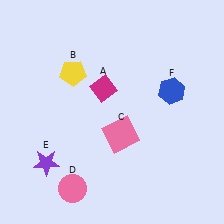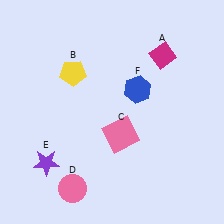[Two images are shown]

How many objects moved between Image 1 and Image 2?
2 objects moved between the two images.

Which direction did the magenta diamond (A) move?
The magenta diamond (A) moved right.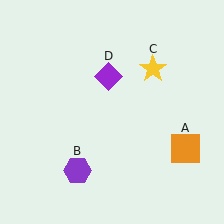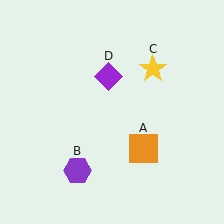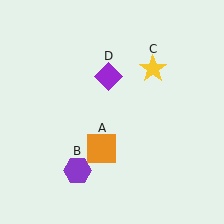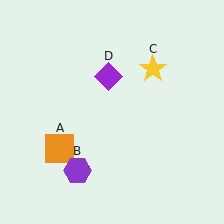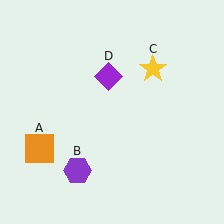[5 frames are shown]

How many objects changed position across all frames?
1 object changed position: orange square (object A).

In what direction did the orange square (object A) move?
The orange square (object A) moved left.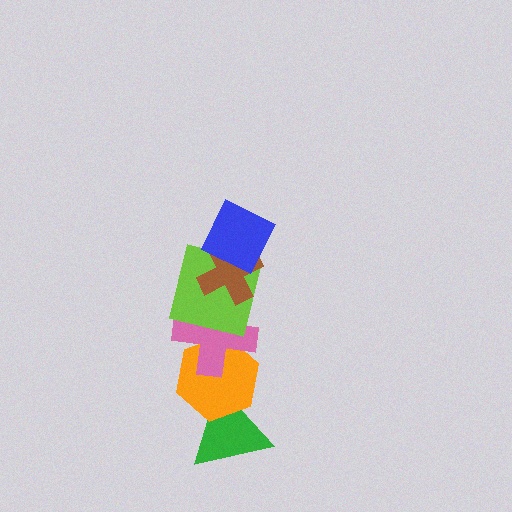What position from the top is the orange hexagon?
The orange hexagon is 5th from the top.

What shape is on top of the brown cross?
The blue square is on top of the brown cross.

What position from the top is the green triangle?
The green triangle is 6th from the top.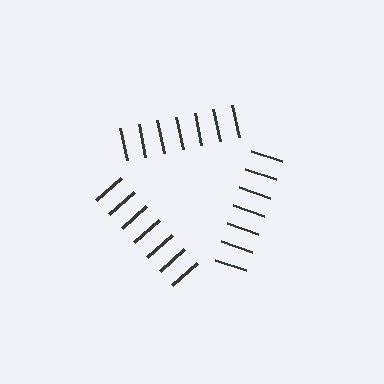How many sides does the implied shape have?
3 sides — the line-ends trace a triangle.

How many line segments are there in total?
21 — 7 along each of the 3 edges.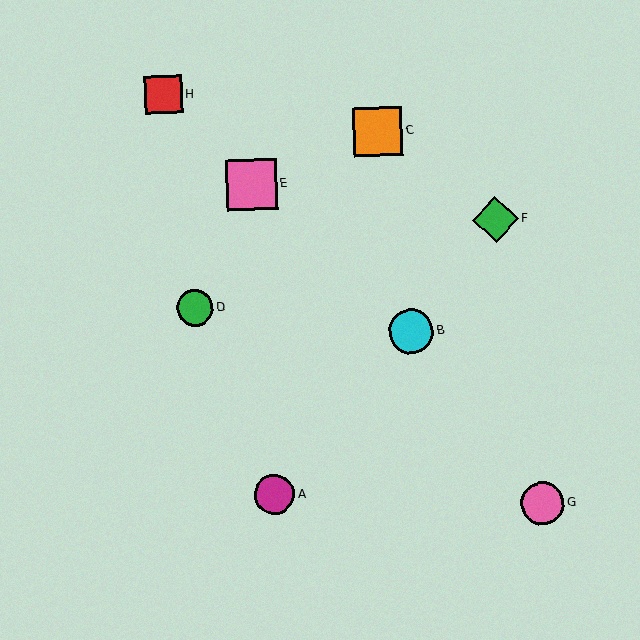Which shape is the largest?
The pink square (labeled E) is the largest.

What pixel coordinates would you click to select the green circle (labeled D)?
Click at (195, 308) to select the green circle D.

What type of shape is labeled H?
Shape H is a red square.